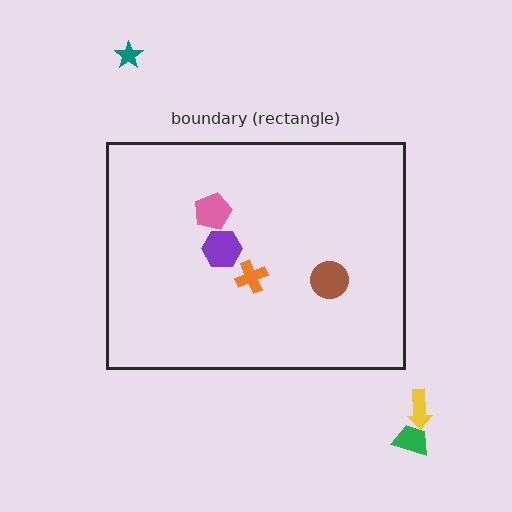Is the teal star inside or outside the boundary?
Outside.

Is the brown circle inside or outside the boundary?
Inside.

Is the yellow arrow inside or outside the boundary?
Outside.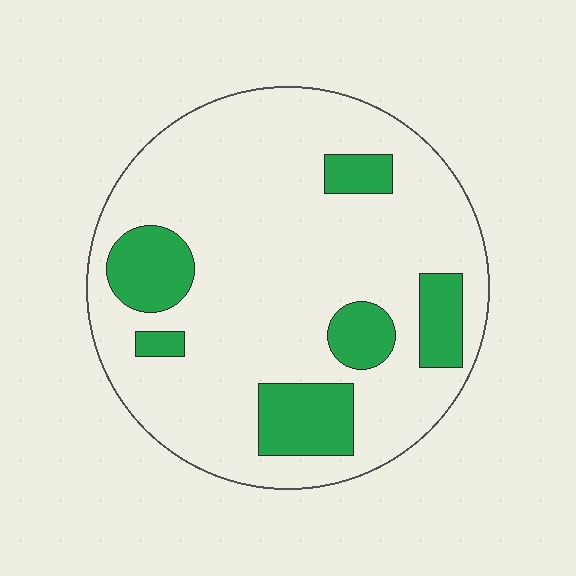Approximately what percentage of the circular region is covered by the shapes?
Approximately 20%.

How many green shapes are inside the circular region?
6.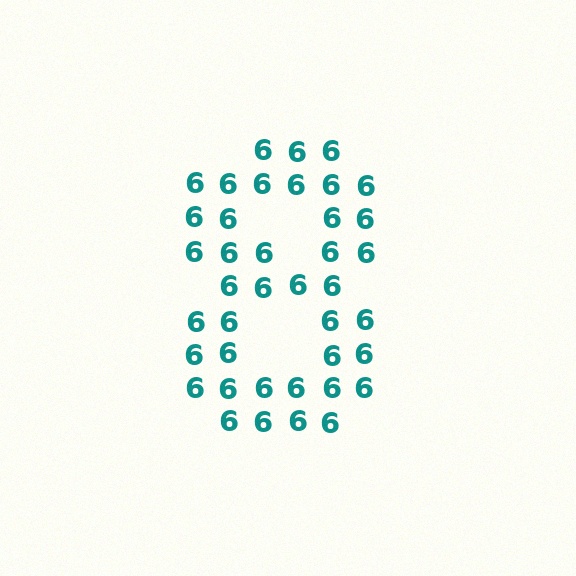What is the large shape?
The large shape is the digit 8.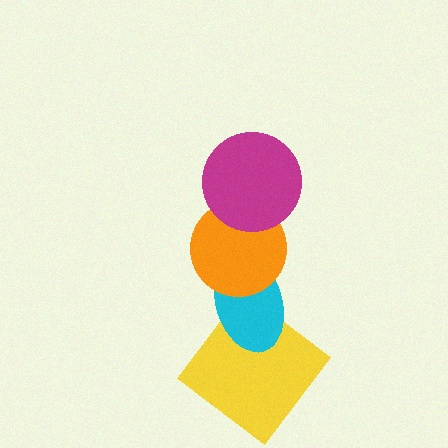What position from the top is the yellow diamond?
The yellow diamond is 4th from the top.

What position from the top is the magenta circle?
The magenta circle is 1st from the top.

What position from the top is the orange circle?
The orange circle is 2nd from the top.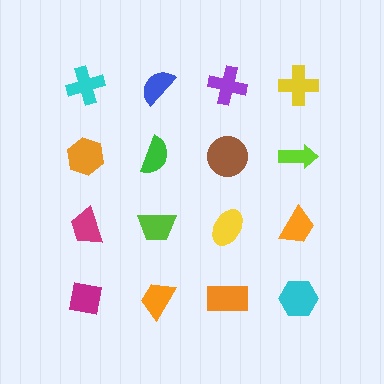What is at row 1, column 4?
A yellow cross.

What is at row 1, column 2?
A blue semicircle.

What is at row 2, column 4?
A lime arrow.